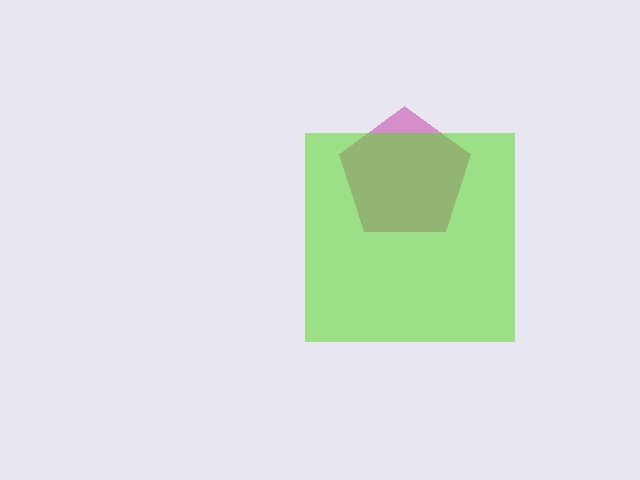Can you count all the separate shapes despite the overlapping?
Yes, there are 2 separate shapes.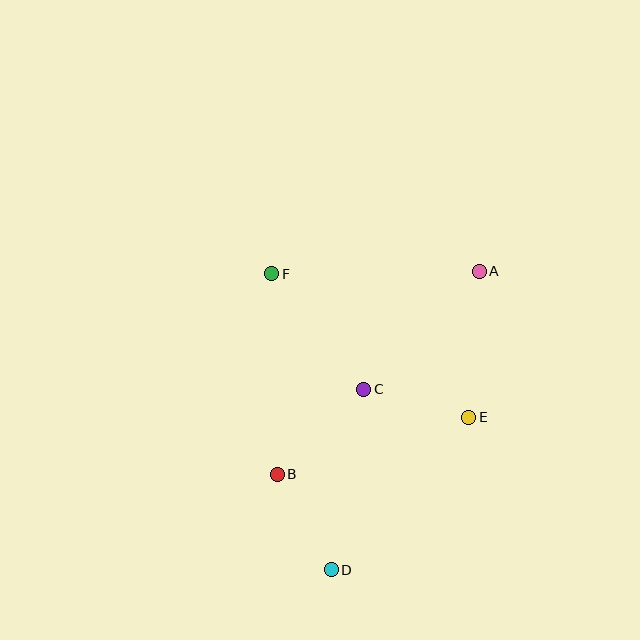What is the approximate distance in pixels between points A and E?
The distance between A and E is approximately 146 pixels.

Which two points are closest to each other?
Points C and E are closest to each other.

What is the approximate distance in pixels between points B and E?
The distance between B and E is approximately 200 pixels.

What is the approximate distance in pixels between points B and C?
The distance between B and C is approximately 121 pixels.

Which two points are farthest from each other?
Points A and D are farthest from each other.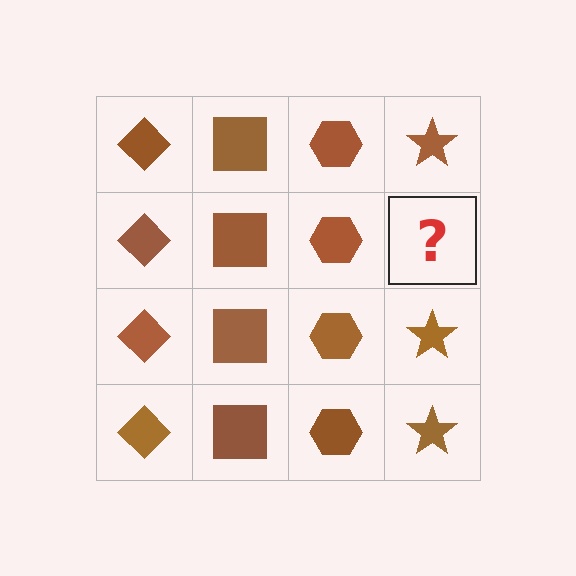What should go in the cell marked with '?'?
The missing cell should contain a brown star.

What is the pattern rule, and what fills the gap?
The rule is that each column has a consistent shape. The gap should be filled with a brown star.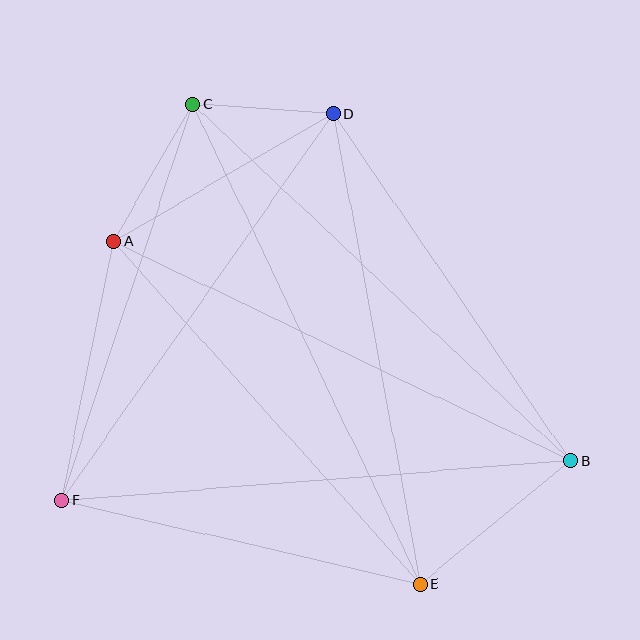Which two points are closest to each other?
Points C and D are closest to each other.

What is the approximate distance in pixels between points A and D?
The distance between A and D is approximately 254 pixels.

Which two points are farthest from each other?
Points C and E are farthest from each other.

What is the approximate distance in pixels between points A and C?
The distance between A and C is approximately 158 pixels.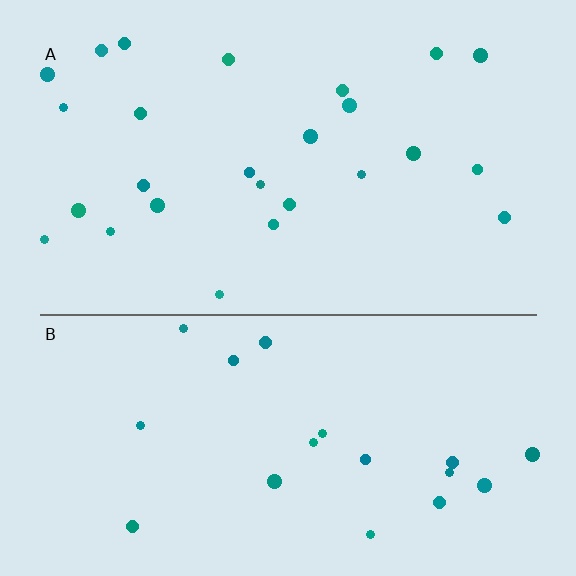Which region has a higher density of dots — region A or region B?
A (the top).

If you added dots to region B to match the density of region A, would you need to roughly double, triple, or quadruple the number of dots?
Approximately double.